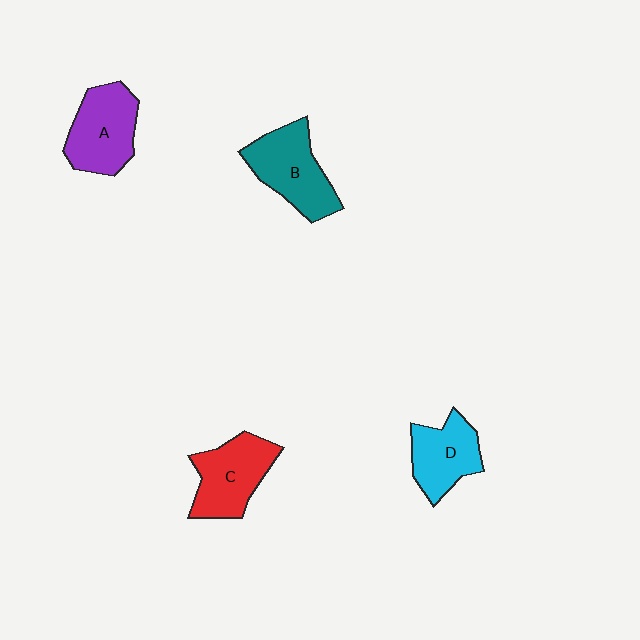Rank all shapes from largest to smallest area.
From largest to smallest: B (teal), A (purple), C (red), D (cyan).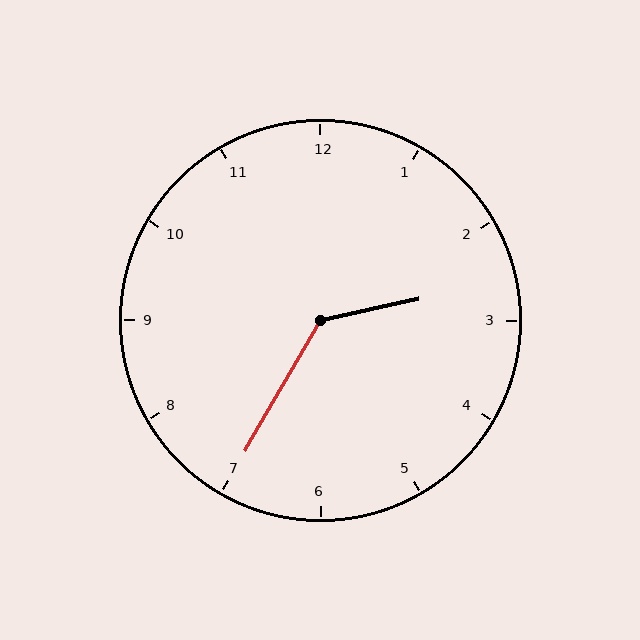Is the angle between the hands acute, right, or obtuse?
It is obtuse.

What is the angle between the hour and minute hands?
Approximately 132 degrees.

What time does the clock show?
2:35.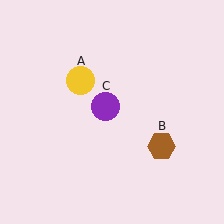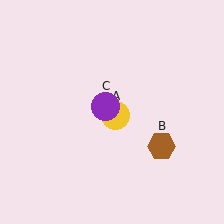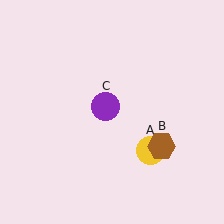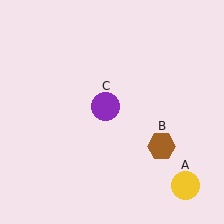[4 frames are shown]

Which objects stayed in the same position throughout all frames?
Brown hexagon (object B) and purple circle (object C) remained stationary.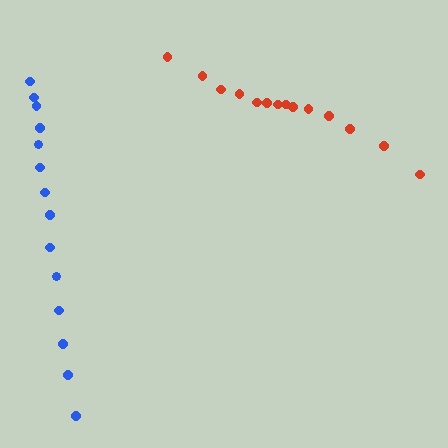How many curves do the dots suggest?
There are 2 distinct paths.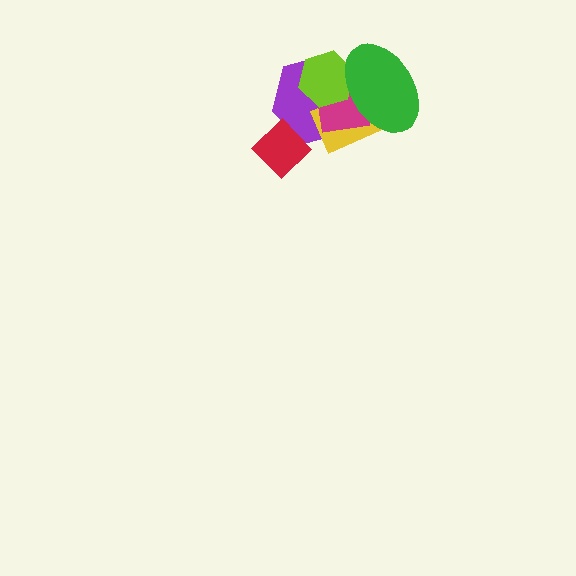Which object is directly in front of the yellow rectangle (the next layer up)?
The magenta square is directly in front of the yellow rectangle.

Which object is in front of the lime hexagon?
The green ellipse is in front of the lime hexagon.